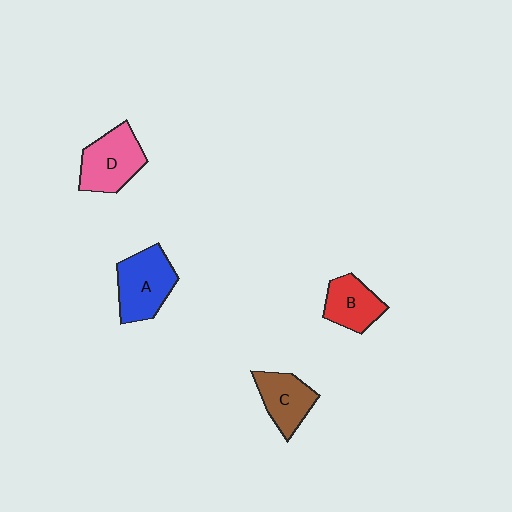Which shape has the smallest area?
Shape B (red).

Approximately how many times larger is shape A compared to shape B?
Approximately 1.4 times.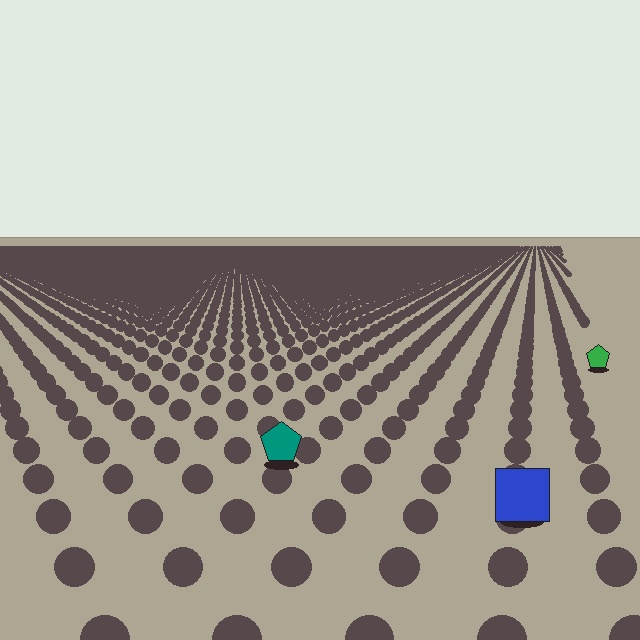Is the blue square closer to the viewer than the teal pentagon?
Yes. The blue square is closer — you can tell from the texture gradient: the ground texture is coarser near it.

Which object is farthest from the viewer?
The green pentagon is farthest from the viewer. It appears smaller and the ground texture around it is denser.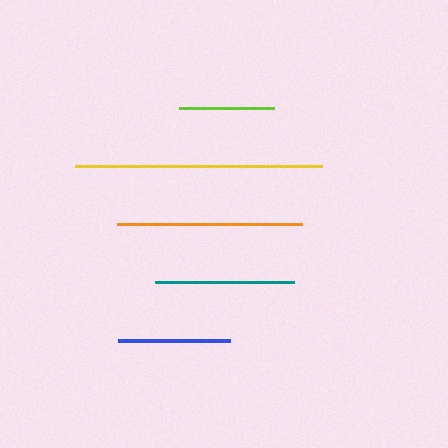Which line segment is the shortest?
The lime line is the shortest at approximately 96 pixels.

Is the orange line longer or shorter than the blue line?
The orange line is longer than the blue line.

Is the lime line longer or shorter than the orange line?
The orange line is longer than the lime line.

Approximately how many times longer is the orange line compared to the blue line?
The orange line is approximately 1.7 times the length of the blue line.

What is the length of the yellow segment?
The yellow segment is approximately 248 pixels long.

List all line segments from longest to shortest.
From longest to shortest: yellow, orange, teal, blue, lime.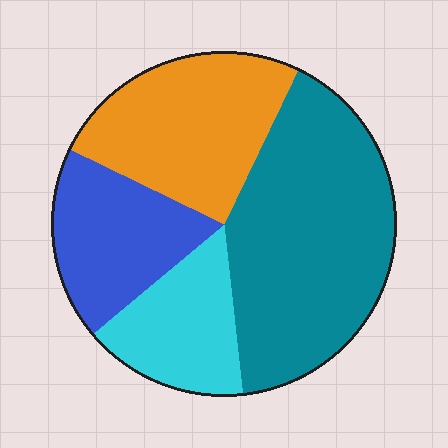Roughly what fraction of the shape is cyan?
Cyan takes up about one sixth (1/6) of the shape.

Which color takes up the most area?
Teal, at roughly 40%.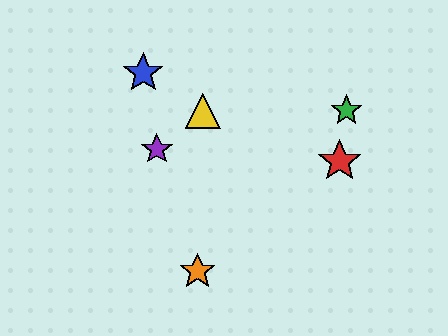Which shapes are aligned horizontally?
The green star, the yellow triangle are aligned horizontally.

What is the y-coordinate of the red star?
The red star is at y≈161.